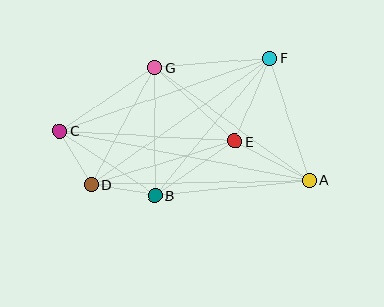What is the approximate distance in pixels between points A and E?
The distance between A and E is approximately 83 pixels.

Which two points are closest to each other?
Points C and D are closest to each other.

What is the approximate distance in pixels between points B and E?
The distance between B and E is approximately 97 pixels.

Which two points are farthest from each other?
Points A and C are farthest from each other.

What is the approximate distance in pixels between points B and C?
The distance between B and C is approximately 115 pixels.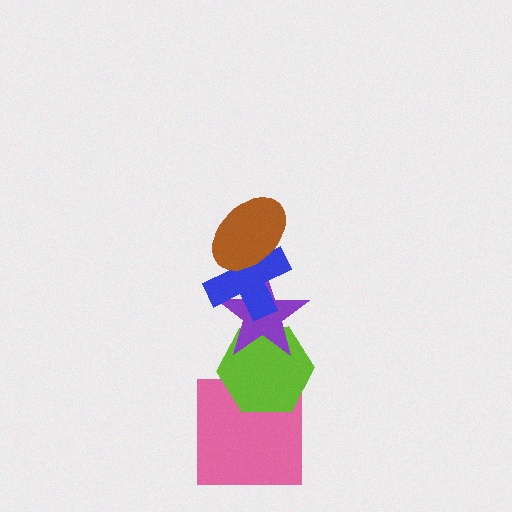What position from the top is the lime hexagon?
The lime hexagon is 4th from the top.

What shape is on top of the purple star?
The blue cross is on top of the purple star.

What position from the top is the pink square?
The pink square is 5th from the top.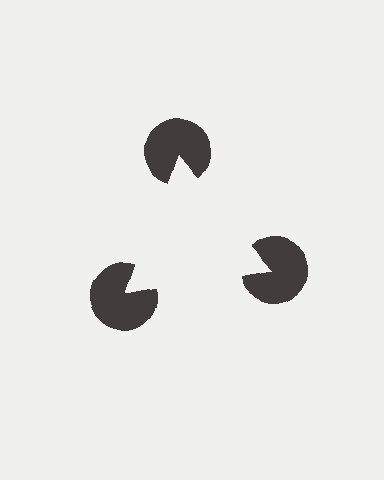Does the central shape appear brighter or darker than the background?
It typically appears slightly brighter than the background, even though no actual brightness change is drawn.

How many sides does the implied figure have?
3 sides.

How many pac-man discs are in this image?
There are 3 — one at each vertex of the illusory triangle.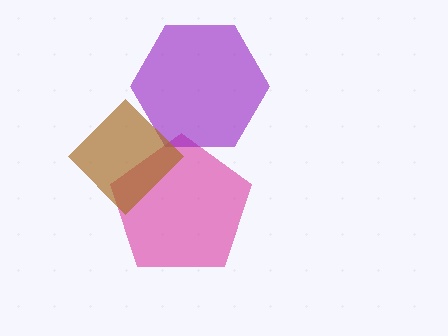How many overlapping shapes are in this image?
There are 3 overlapping shapes in the image.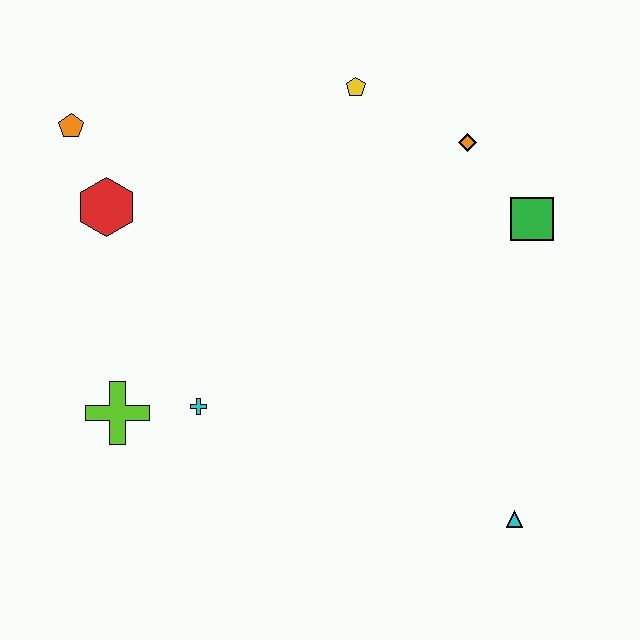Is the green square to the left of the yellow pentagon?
No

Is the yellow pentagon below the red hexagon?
No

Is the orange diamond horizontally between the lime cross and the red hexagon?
No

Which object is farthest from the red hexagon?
The cyan triangle is farthest from the red hexagon.